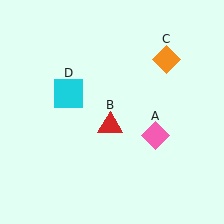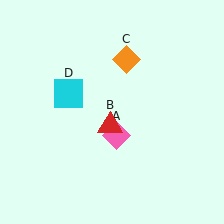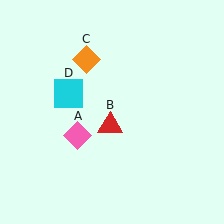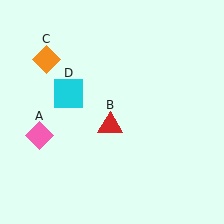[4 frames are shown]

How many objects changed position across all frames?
2 objects changed position: pink diamond (object A), orange diamond (object C).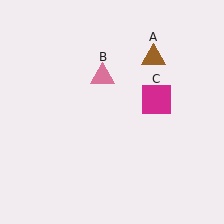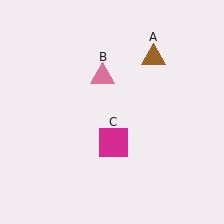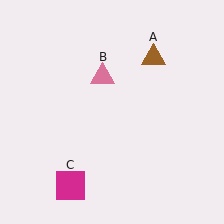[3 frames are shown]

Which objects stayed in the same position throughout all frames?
Brown triangle (object A) and pink triangle (object B) remained stationary.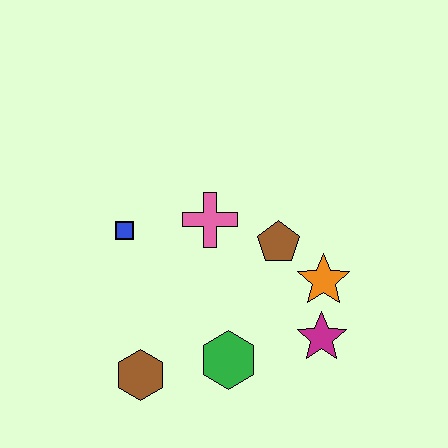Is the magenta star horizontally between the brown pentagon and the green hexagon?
No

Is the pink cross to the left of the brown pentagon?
Yes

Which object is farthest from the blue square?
The magenta star is farthest from the blue square.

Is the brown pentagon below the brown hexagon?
No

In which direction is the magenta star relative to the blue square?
The magenta star is to the right of the blue square.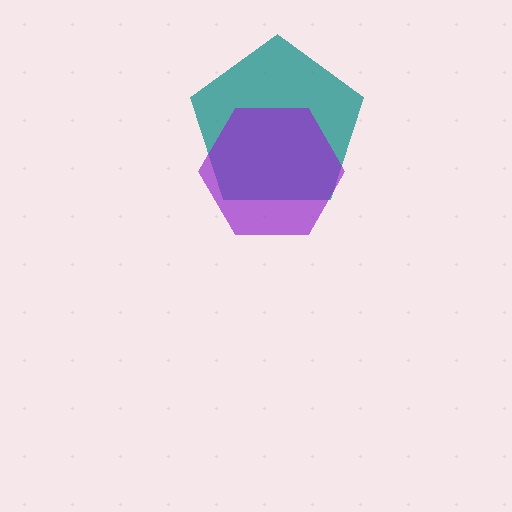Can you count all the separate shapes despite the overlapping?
Yes, there are 2 separate shapes.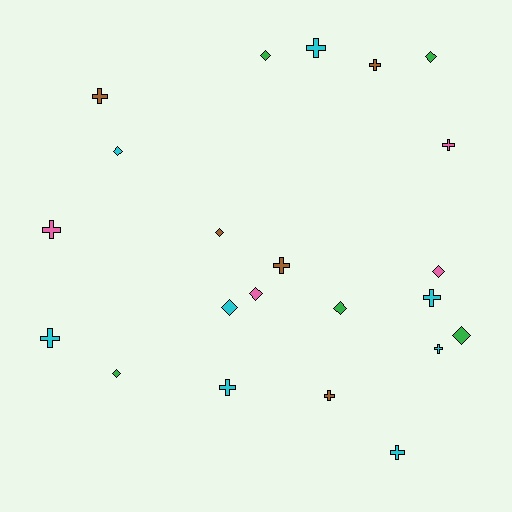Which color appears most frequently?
Cyan, with 8 objects.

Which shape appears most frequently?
Cross, with 12 objects.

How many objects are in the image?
There are 22 objects.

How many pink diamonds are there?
There are 2 pink diamonds.